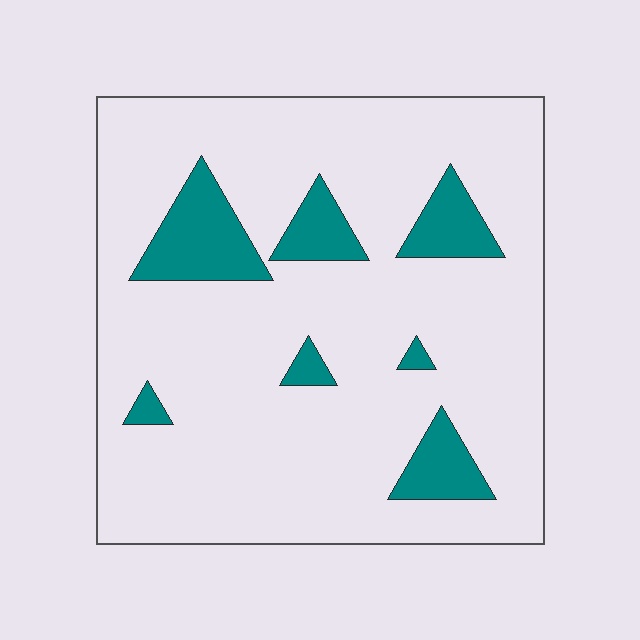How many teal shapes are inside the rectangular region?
7.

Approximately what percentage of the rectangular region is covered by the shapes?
Approximately 15%.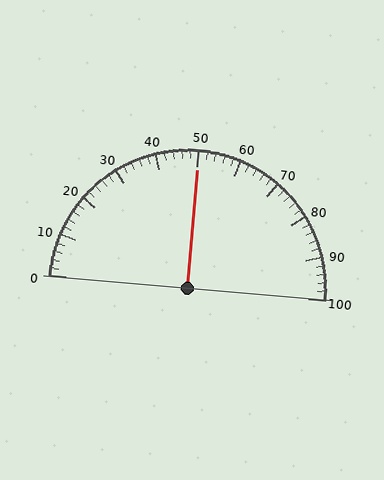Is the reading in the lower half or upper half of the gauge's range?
The reading is in the upper half of the range (0 to 100).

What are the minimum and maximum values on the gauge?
The gauge ranges from 0 to 100.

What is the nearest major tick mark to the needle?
The nearest major tick mark is 50.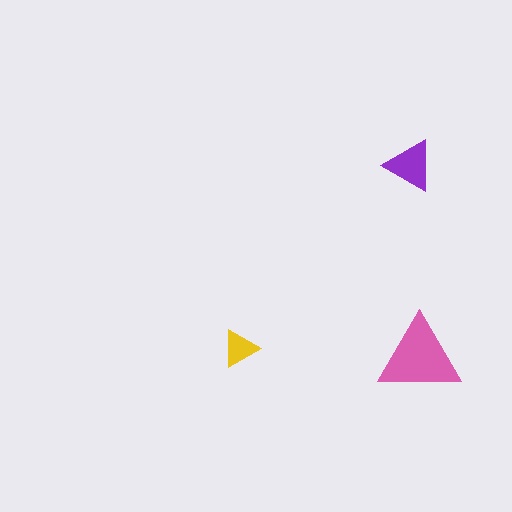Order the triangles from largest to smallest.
the pink one, the purple one, the yellow one.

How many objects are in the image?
There are 3 objects in the image.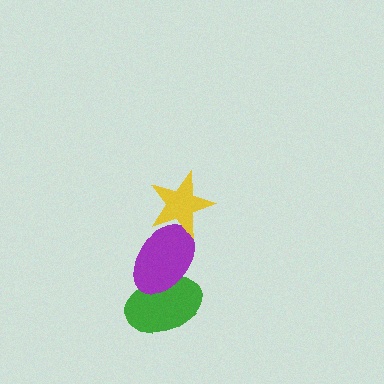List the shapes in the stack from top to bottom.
From top to bottom: the yellow star, the purple ellipse, the green ellipse.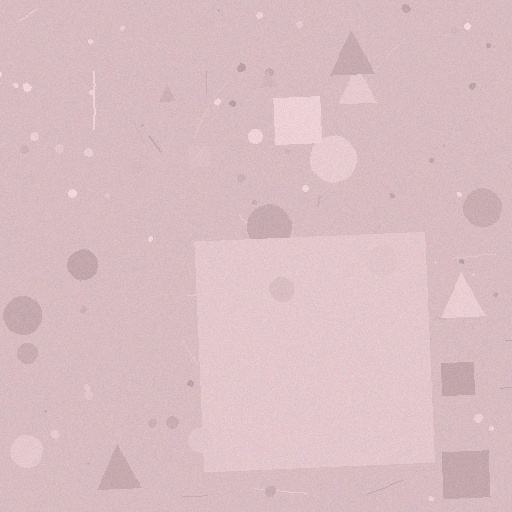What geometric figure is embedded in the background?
A square is embedded in the background.